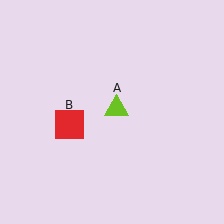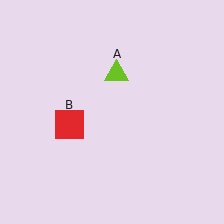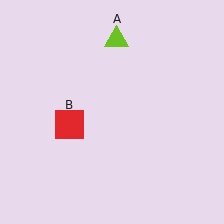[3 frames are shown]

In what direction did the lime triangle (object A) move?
The lime triangle (object A) moved up.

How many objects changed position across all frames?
1 object changed position: lime triangle (object A).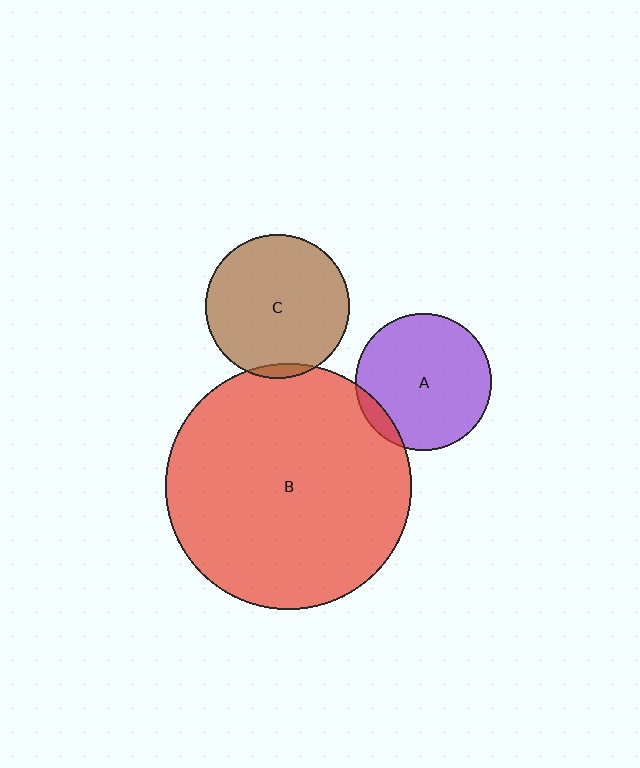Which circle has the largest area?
Circle B (red).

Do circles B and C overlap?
Yes.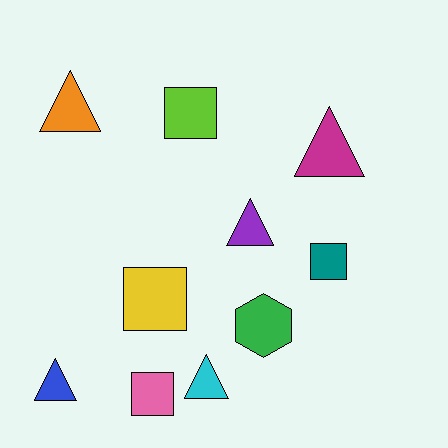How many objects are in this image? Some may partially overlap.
There are 10 objects.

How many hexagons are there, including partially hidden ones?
There is 1 hexagon.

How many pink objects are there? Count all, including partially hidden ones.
There is 1 pink object.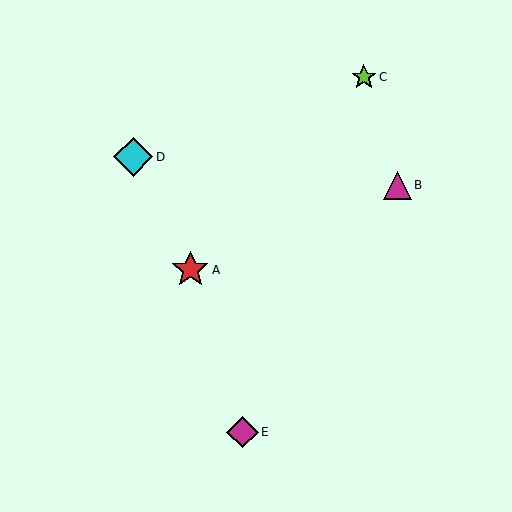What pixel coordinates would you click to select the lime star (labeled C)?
Click at (364, 77) to select the lime star C.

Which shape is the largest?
The cyan diamond (labeled D) is the largest.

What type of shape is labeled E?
Shape E is a magenta diamond.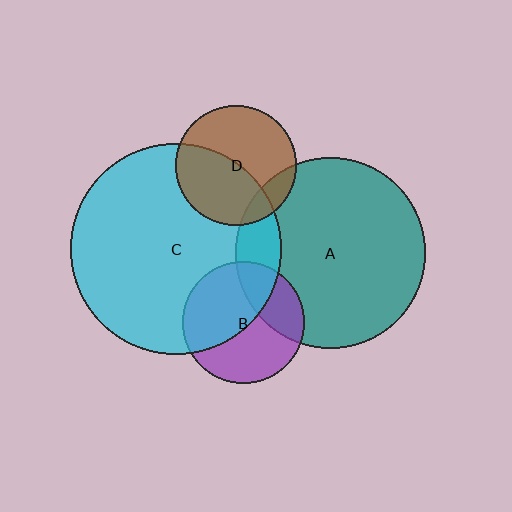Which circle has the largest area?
Circle C (cyan).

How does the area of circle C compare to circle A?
Approximately 1.2 times.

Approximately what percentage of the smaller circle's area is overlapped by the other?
Approximately 45%.